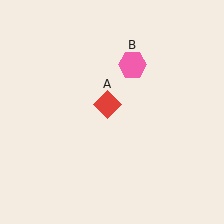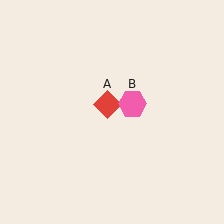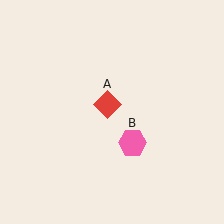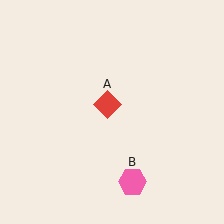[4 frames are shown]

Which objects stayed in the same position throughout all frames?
Red diamond (object A) remained stationary.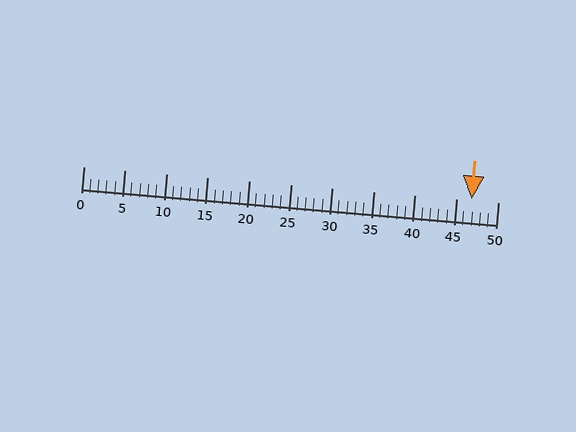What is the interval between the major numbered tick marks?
The major tick marks are spaced 5 units apart.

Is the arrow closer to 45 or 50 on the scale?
The arrow is closer to 45.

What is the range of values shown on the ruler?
The ruler shows values from 0 to 50.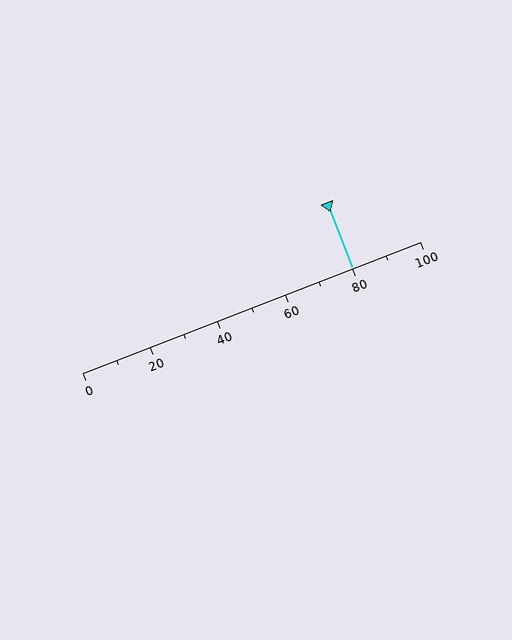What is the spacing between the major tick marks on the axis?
The major ticks are spaced 20 apart.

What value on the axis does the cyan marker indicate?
The marker indicates approximately 80.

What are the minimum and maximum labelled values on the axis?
The axis runs from 0 to 100.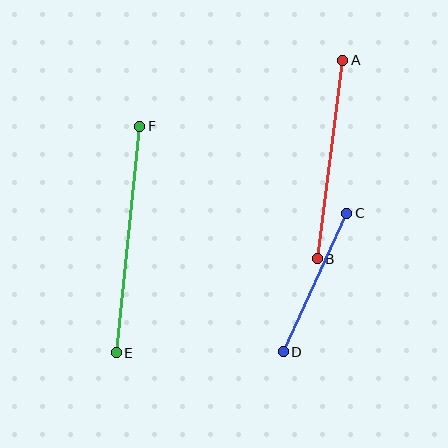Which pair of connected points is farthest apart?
Points E and F are farthest apart.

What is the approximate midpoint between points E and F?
The midpoint is at approximately (128, 239) pixels.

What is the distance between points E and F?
The distance is approximately 228 pixels.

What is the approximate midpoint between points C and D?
The midpoint is at approximately (315, 283) pixels.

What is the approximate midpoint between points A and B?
The midpoint is at approximately (330, 159) pixels.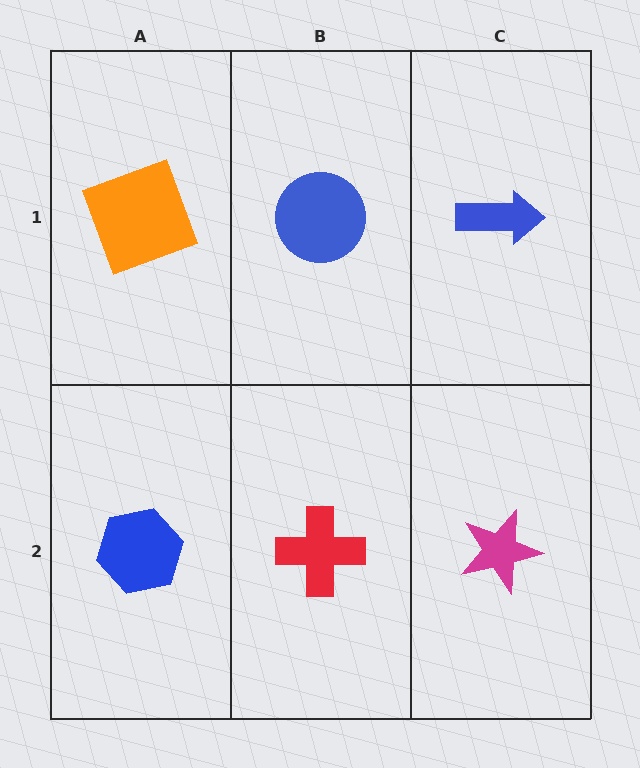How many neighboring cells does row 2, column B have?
3.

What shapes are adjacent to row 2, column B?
A blue circle (row 1, column B), a blue hexagon (row 2, column A), a magenta star (row 2, column C).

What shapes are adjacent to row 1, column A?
A blue hexagon (row 2, column A), a blue circle (row 1, column B).